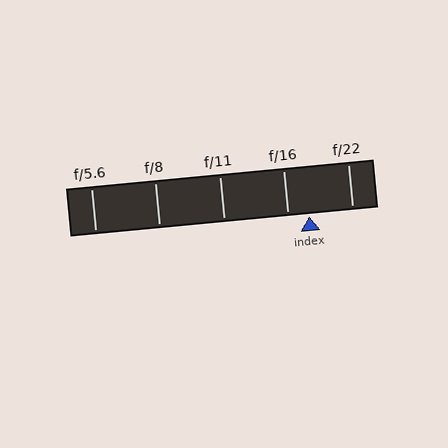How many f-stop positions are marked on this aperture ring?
There are 5 f-stop positions marked.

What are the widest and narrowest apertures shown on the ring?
The widest aperture shown is f/5.6 and the narrowest is f/22.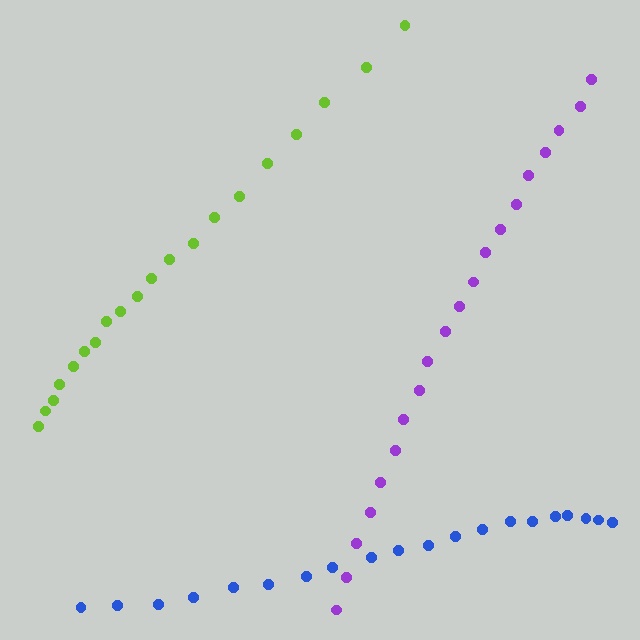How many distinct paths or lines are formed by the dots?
There are 3 distinct paths.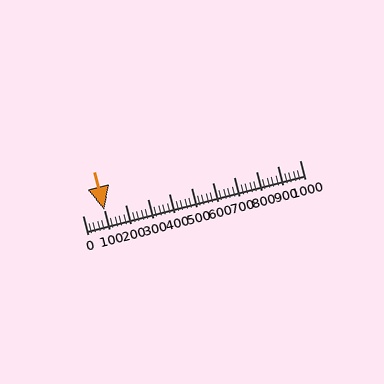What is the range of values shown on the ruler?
The ruler shows values from 0 to 1000.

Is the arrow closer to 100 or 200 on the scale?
The arrow is closer to 100.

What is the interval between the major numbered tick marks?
The major tick marks are spaced 100 units apart.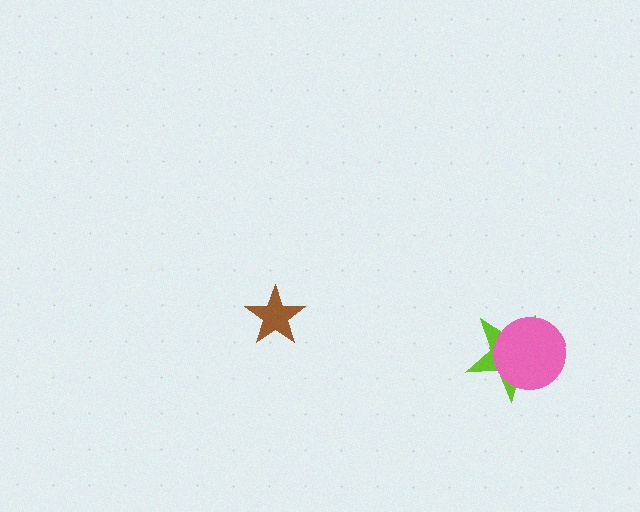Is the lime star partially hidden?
Yes, it is partially covered by another shape.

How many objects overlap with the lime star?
1 object overlaps with the lime star.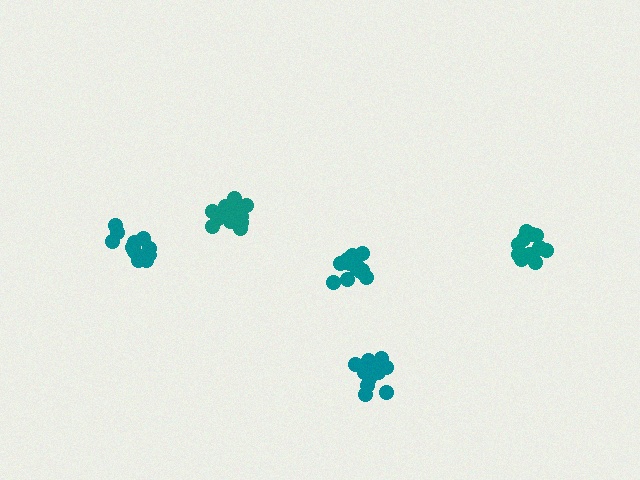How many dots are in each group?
Group 1: 12 dots, Group 2: 12 dots, Group 3: 16 dots, Group 4: 15 dots, Group 5: 13 dots (68 total).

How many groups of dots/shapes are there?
There are 5 groups.